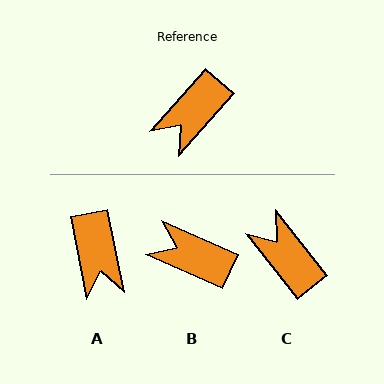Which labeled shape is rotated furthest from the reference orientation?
C, about 100 degrees away.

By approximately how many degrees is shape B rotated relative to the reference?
Approximately 72 degrees clockwise.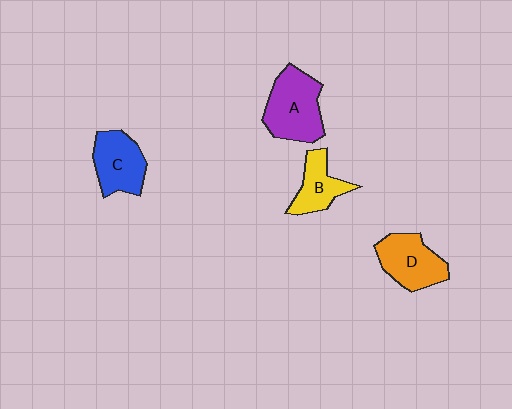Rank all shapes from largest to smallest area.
From largest to smallest: A (purple), D (orange), C (blue), B (yellow).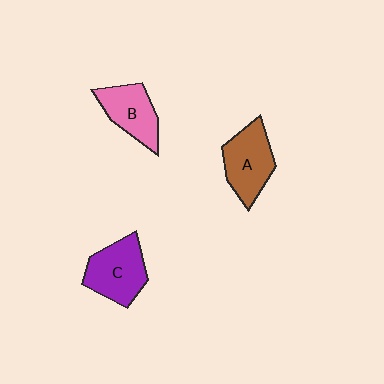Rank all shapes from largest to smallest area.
From largest to smallest: C (purple), A (brown), B (pink).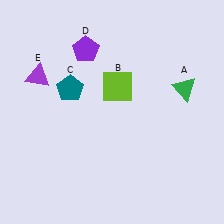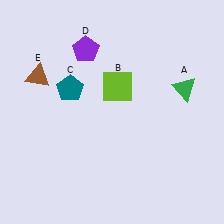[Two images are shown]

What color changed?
The triangle (E) changed from purple in Image 1 to brown in Image 2.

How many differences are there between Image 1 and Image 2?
There is 1 difference between the two images.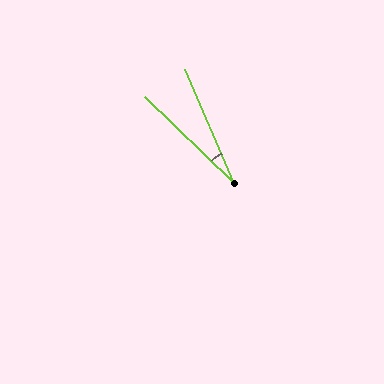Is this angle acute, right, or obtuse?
It is acute.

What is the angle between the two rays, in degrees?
Approximately 22 degrees.